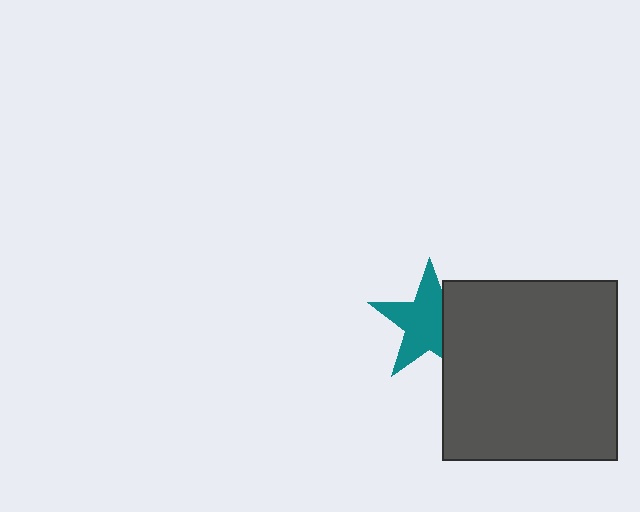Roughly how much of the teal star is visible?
Most of it is visible (roughly 68%).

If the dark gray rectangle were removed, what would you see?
You would see the complete teal star.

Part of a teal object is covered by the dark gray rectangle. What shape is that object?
It is a star.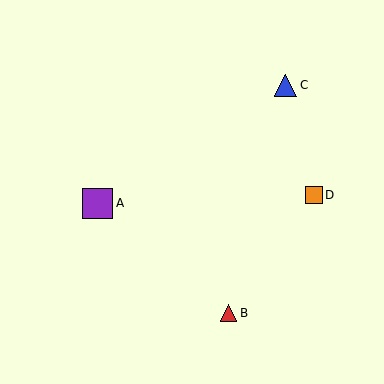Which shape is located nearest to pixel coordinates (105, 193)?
The purple square (labeled A) at (97, 203) is nearest to that location.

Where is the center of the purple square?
The center of the purple square is at (97, 203).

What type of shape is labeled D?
Shape D is an orange square.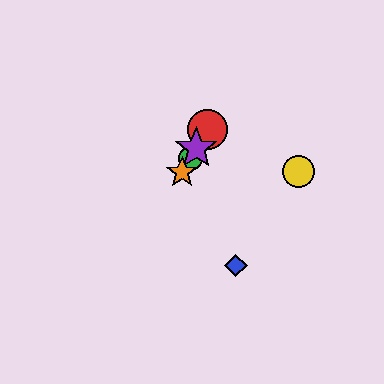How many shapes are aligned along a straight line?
4 shapes (the red circle, the green circle, the purple star, the orange star) are aligned along a straight line.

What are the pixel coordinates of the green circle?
The green circle is at (190, 158).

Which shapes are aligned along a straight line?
The red circle, the green circle, the purple star, the orange star are aligned along a straight line.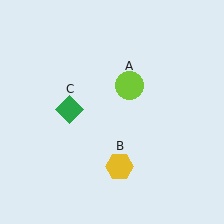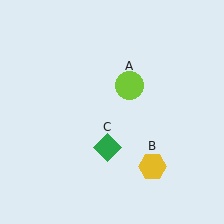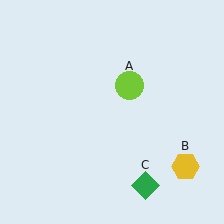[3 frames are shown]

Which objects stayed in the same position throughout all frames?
Lime circle (object A) remained stationary.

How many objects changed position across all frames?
2 objects changed position: yellow hexagon (object B), green diamond (object C).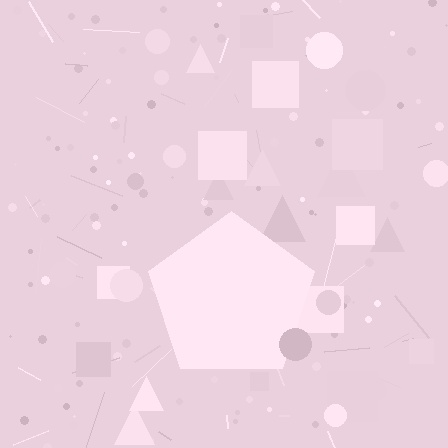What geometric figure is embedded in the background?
A pentagon is embedded in the background.